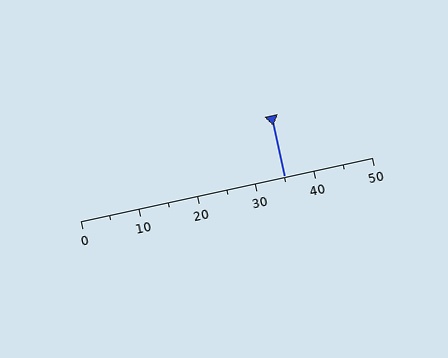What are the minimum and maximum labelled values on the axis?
The axis runs from 0 to 50.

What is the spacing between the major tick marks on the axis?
The major ticks are spaced 10 apart.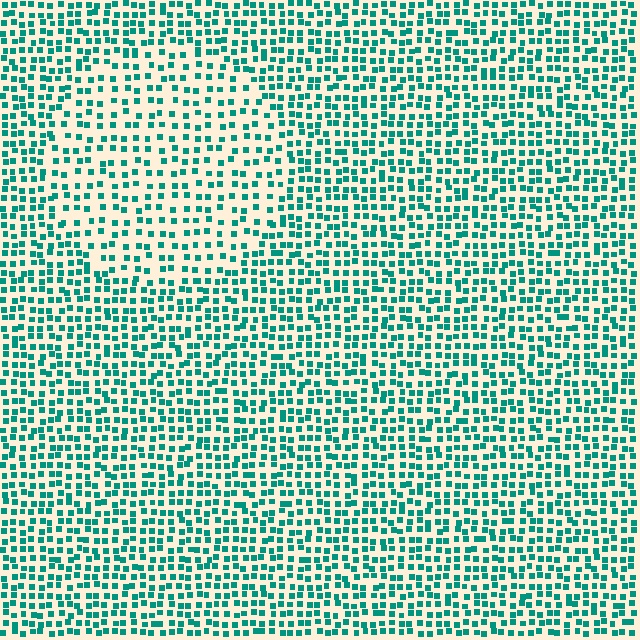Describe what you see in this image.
The image contains small teal elements arranged at two different densities. A circle-shaped region is visible where the elements are less densely packed than the surrounding area.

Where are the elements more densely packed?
The elements are more densely packed outside the circle boundary.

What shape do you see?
I see a circle.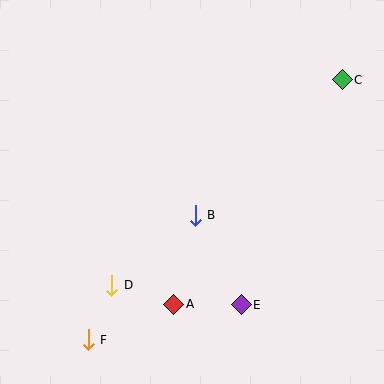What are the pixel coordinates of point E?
Point E is at (241, 305).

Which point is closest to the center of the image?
Point B at (195, 215) is closest to the center.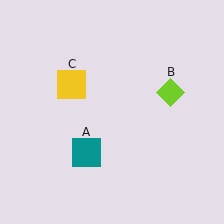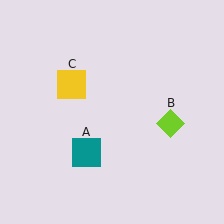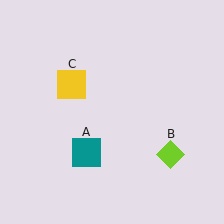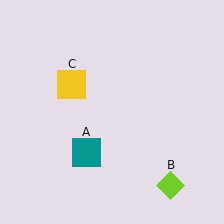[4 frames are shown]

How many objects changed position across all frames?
1 object changed position: lime diamond (object B).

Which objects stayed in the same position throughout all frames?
Teal square (object A) and yellow square (object C) remained stationary.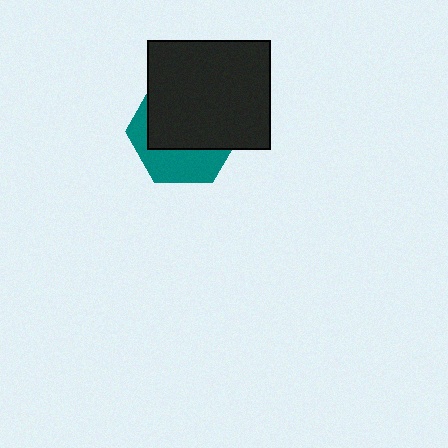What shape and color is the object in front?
The object in front is a black rectangle.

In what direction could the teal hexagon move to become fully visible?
The teal hexagon could move down. That would shift it out from behind the black rectangle entirely.